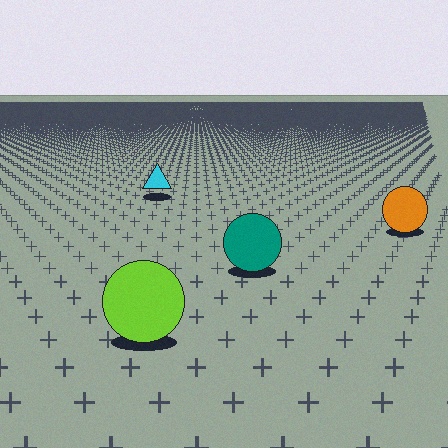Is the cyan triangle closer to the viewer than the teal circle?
No. The teal circle is closer — you can tell from the texture gradient: the ground texture is coarser near it.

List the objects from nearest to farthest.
From nearest to farthest: the lime circle, the teal circle, the orange circle, the cyan triangle.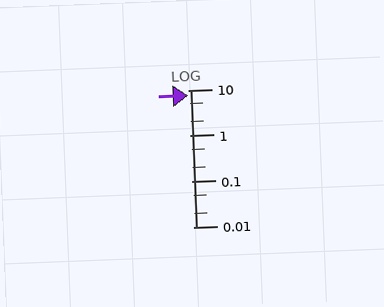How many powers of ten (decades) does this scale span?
The scale spans 3 decades, from 0.01 to 10.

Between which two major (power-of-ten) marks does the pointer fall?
The pointer is between 1 and 10.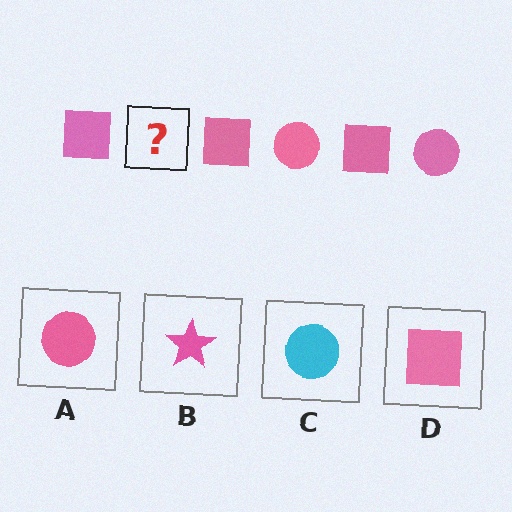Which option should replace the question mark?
Option A.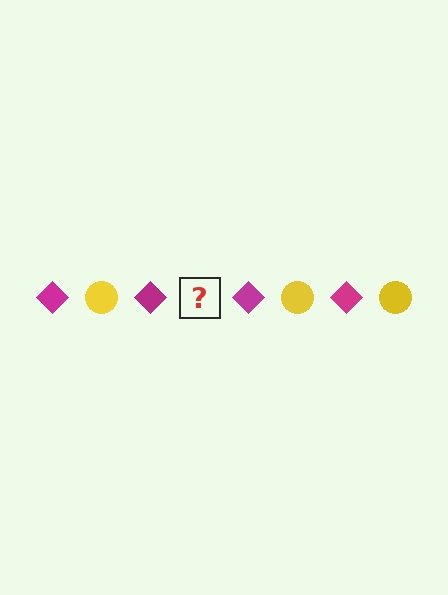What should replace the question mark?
The question mark should be replaced with a yellow circle.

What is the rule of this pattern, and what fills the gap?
The rule is that the pattern alternates between magenta diamond and yellow circle. The gap should be filled with a yellow circle.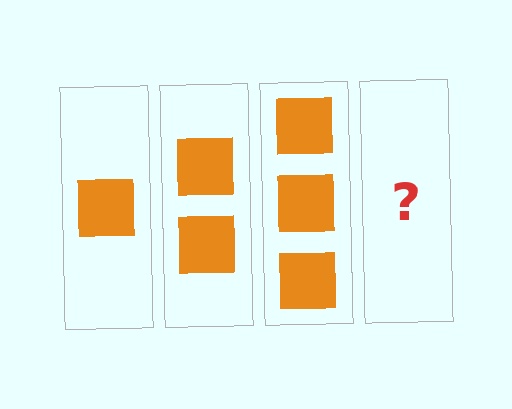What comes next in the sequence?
The next element should be 4 squares.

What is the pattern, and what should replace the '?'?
The pattern is that each step adds one more square. The '?' should be 4 squares.